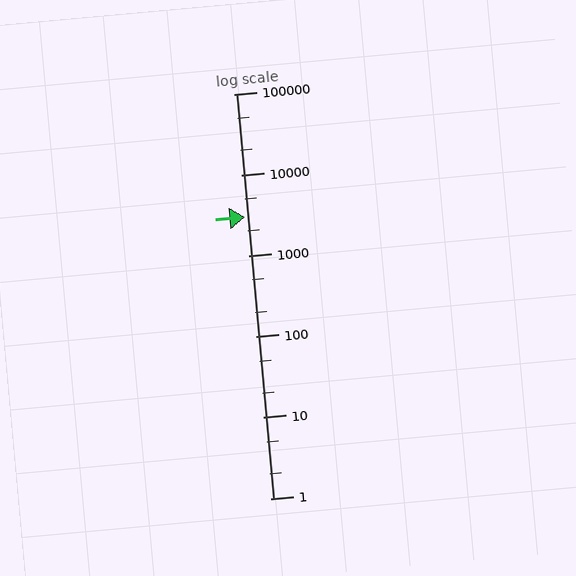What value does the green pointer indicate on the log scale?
The pointer indicates approximately 3000.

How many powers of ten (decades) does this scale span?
The scale spans 5 decades, from 1 to 100000.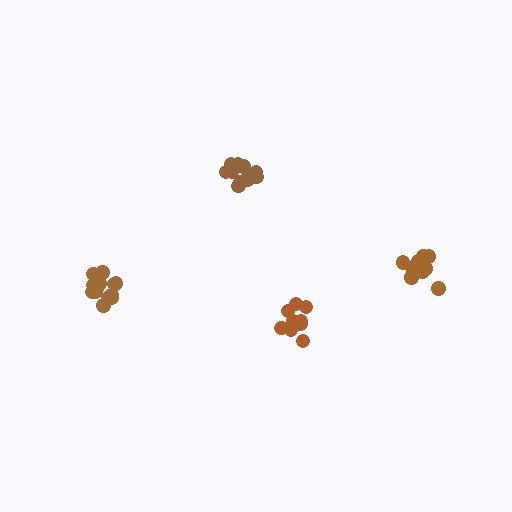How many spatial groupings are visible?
There are 4 spatial groupings.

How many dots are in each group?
Group 1: 9 dots, Group 2: 10 dots, Group 3: 10 dots, Group 4: 13 dots (42 total).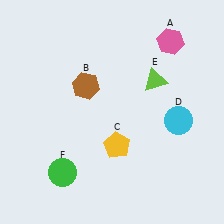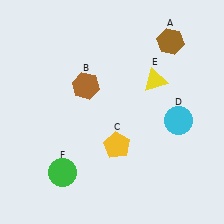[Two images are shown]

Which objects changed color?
A changed from pink to brown. E changed from lime to yellow.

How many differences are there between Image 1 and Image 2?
There are 2 differences between the two images.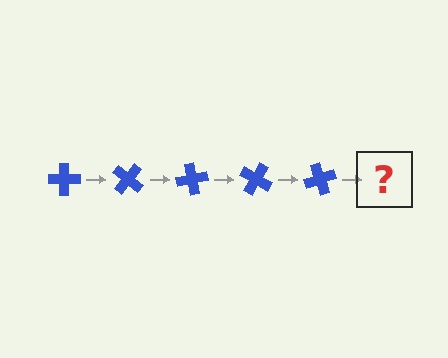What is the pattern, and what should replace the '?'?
The pattern is that the cross rotates 40 degrees each step. The '?' should be a blue cross rotated 200 degrees.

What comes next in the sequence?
The next element should be a blue cross rotated 200 degrees.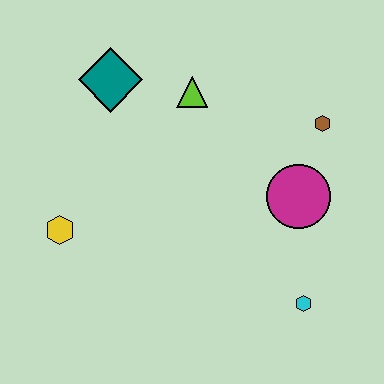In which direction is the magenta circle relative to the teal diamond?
The magenta circle is to the right of the teal diamond.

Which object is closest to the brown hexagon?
The magenta circle is closest to the brown hexagon.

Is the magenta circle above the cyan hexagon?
Yes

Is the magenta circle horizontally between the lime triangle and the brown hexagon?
Yes